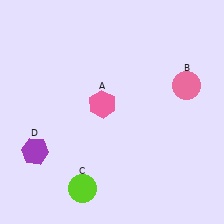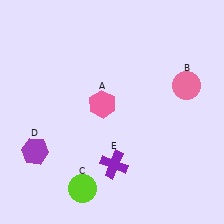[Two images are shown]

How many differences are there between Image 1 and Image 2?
There is 1 difference between the two images.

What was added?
A purple cross (E) was added in Image 2.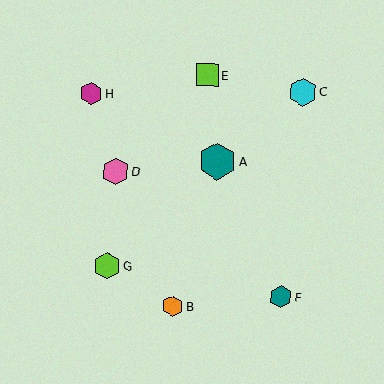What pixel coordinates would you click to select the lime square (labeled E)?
Click at (207, 75) to select the lime square E.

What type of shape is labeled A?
Shape A is a teal hexagon.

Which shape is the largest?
The teal hexagon (labeled A) is the largest.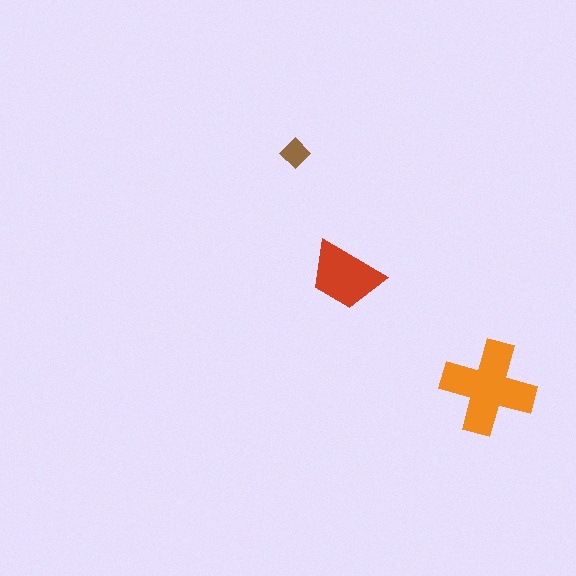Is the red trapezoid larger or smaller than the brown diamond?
Larger.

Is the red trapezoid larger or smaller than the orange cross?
Smaller.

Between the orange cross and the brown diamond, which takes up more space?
The orange cross.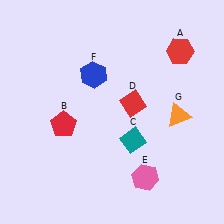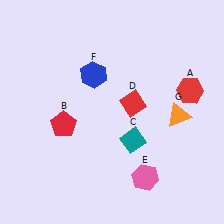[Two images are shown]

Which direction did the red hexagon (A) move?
The red hexagon (A) moved down.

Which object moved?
The red hexagon (A) moved down.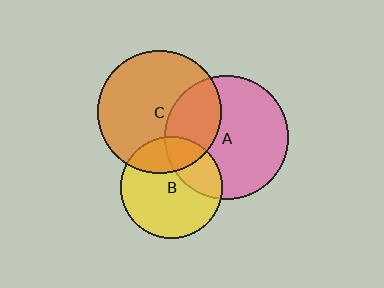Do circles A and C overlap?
Yes.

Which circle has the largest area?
Circle A (pink).